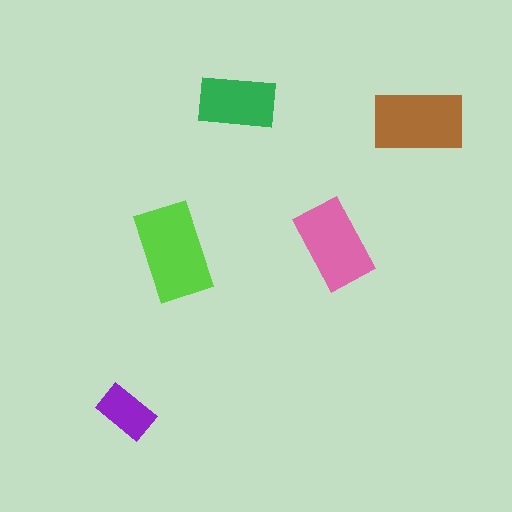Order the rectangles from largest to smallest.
the lime one, the brown one, the pink one, the green one, the purple one.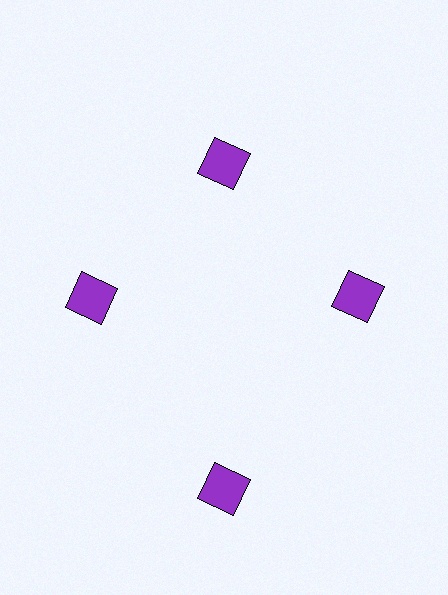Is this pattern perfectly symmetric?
No. The 4 purple squares are arranged in a ring, but one element near the 6 o'clock position is pushed outward from the center, breaking the 4-fold rotational symmetry.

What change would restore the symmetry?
The symmetry would be restored by moving it inward, back onto the ring so that all 4 squares sit at equal angles and equal distance from the center.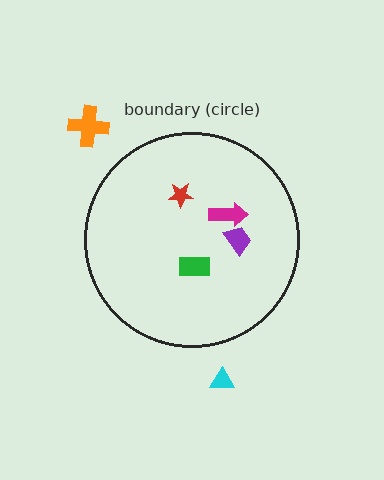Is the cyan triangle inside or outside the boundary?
Outside.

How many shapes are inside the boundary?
4 inside, 2 outside.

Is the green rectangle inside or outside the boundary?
Inside.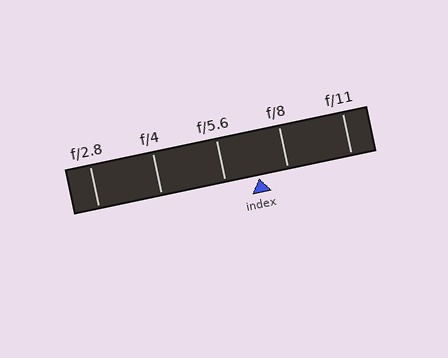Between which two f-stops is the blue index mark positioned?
The index mark is between f/5.6 and f/8.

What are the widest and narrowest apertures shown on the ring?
The widest aperture shown is f/2.8 and the narrowest is f/11.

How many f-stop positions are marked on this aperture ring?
There are 5 f-stop positions marked.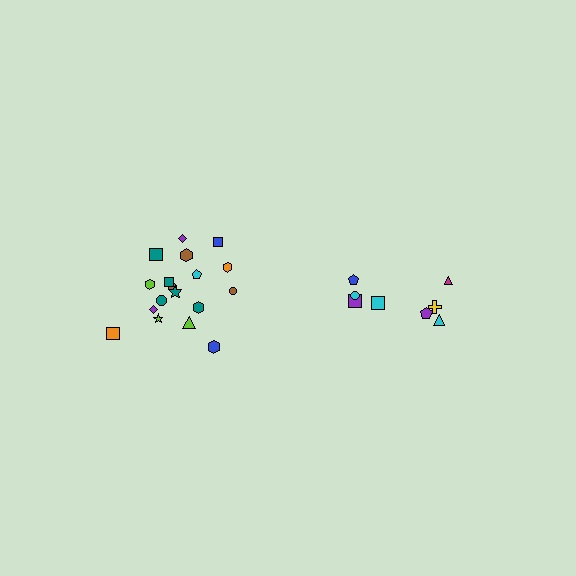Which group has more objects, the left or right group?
The left group.